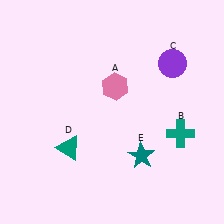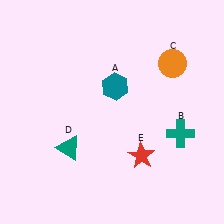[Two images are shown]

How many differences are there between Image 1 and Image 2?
There are 3 differences between the two images.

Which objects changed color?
A changed from pink to teal. C changed from purple to orange. E changed from teal to red.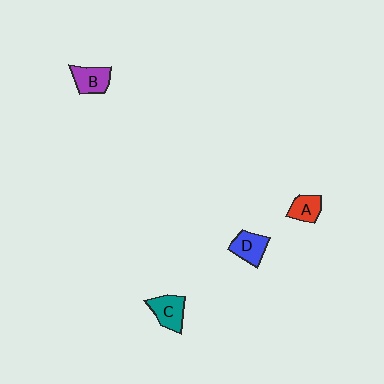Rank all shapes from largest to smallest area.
From largest to smallest: C (teal), B (purple), D (blue), A (red).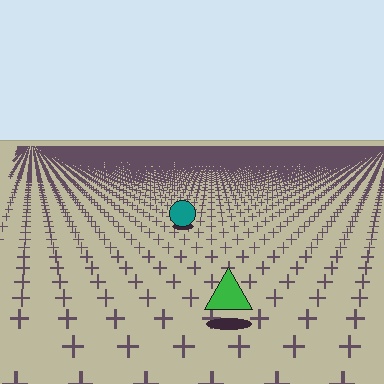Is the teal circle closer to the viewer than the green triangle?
No. The green triangle is closer — you can tell from the texture gradient: the ground texture is coarser near it.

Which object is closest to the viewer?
The green triangle is closest. The texture marks near it are larger and more spread out.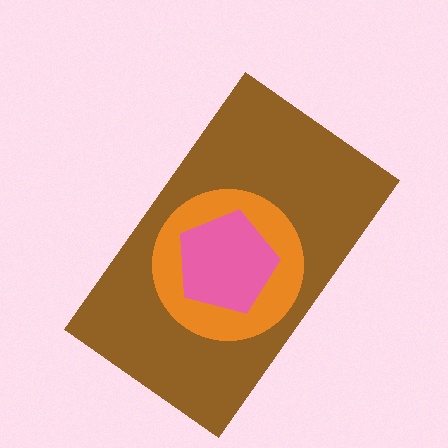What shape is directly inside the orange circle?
The pink pentagon.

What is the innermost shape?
The pink pentagon.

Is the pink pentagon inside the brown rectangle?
Yes.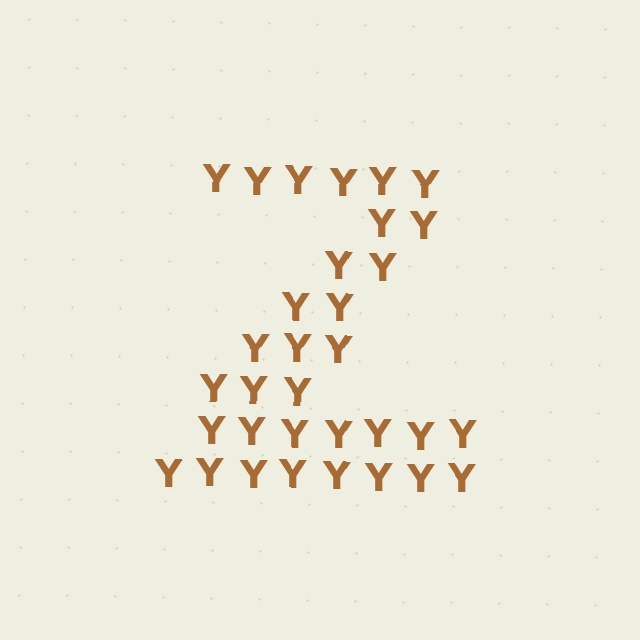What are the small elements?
The small elements are letter Y's.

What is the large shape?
The large shape is the letter Z.